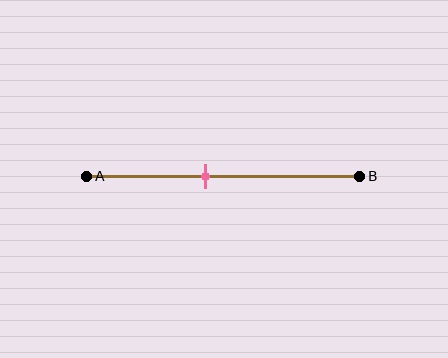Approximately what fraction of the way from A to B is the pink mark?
The pink mark is approximately 45% of the way from A to B.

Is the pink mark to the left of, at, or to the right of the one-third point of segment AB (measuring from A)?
The pink mark is to the right of the one-third point of segment AB.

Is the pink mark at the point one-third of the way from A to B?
No, the mark is at about 45% from A, not at the 33% one-third point.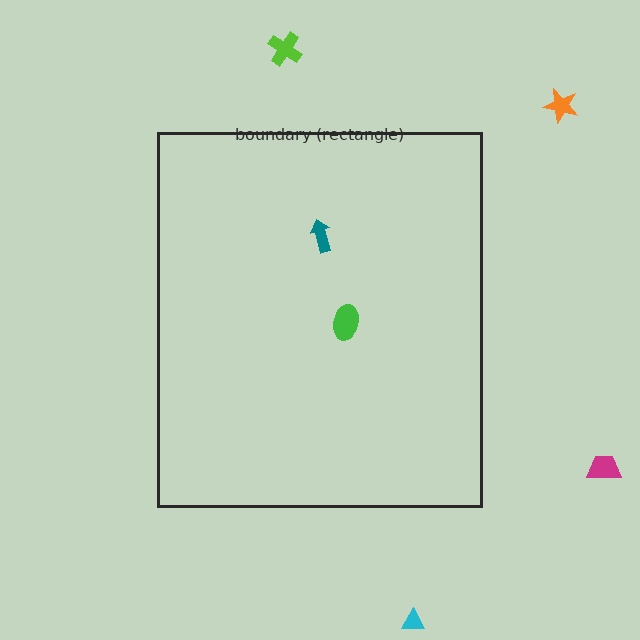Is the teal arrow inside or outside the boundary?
Inside.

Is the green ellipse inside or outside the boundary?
Inside.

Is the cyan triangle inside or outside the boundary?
Outside.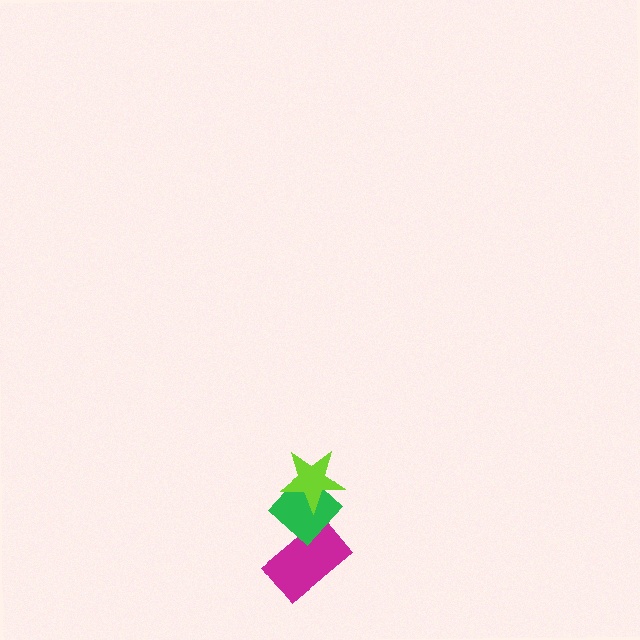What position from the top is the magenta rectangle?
The magenta rectangle is 3rd from the top.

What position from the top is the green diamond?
The green diamond is 2nd from the top.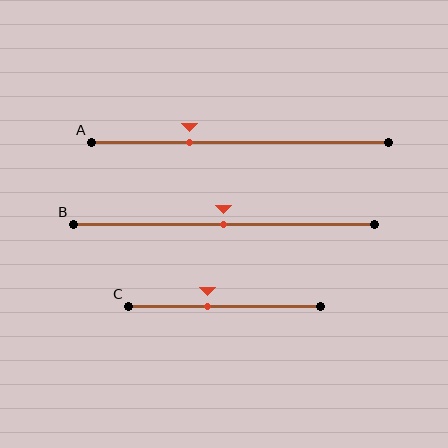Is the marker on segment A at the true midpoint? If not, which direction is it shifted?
No, the marker on segment A is shifted to the left by about 17% of the segment length.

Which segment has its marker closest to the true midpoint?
Segment B has its marker closest to the true midpoint.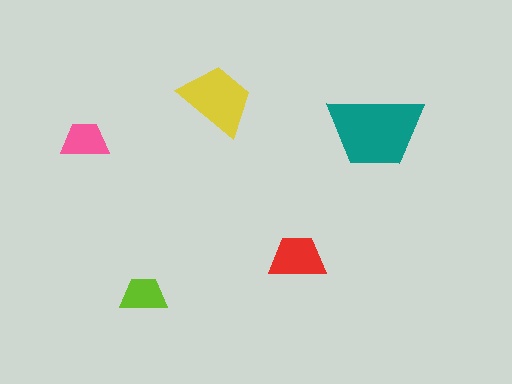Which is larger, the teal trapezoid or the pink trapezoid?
The teal one.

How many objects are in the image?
There are 5 objects in the image.